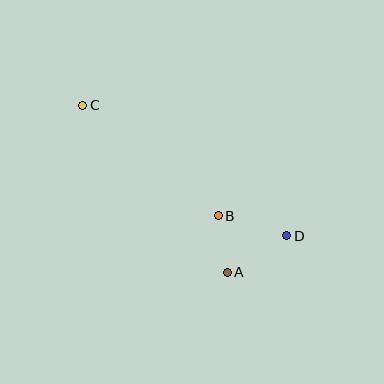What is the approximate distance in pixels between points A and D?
The distance between A and D is approximately 70 pixels.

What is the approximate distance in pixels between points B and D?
The distance between B and D is approximately 72 pixels.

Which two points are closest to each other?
Points A and B are closest to each other.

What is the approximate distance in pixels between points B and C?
The distance between B and C is approximately 175 pixels.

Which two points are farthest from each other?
Points C and D are farthest from each other.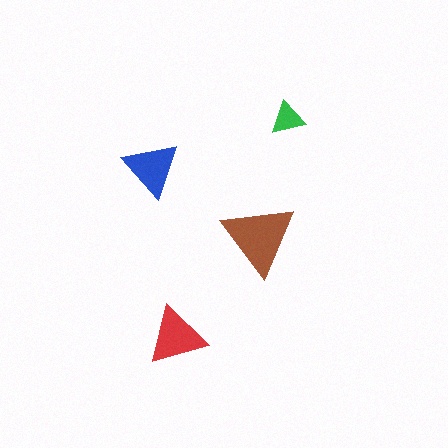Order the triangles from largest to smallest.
the brown one, the red one, the blue one, the green one.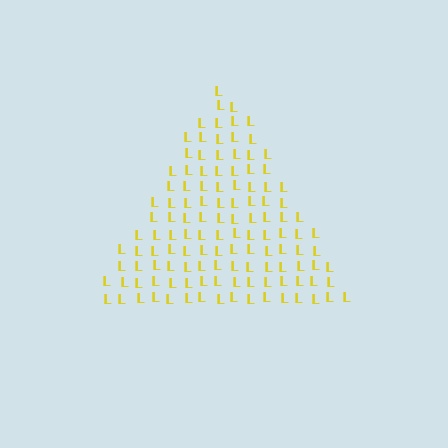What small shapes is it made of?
It is made of small letter L's.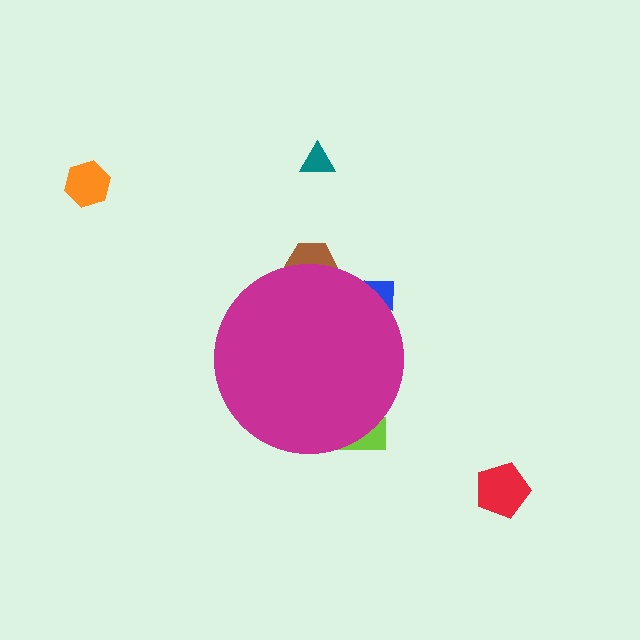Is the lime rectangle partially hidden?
Yes, the lime rectangle is partially hidden behind the magenta circle.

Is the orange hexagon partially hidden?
No, the orange hexagon is fully visible.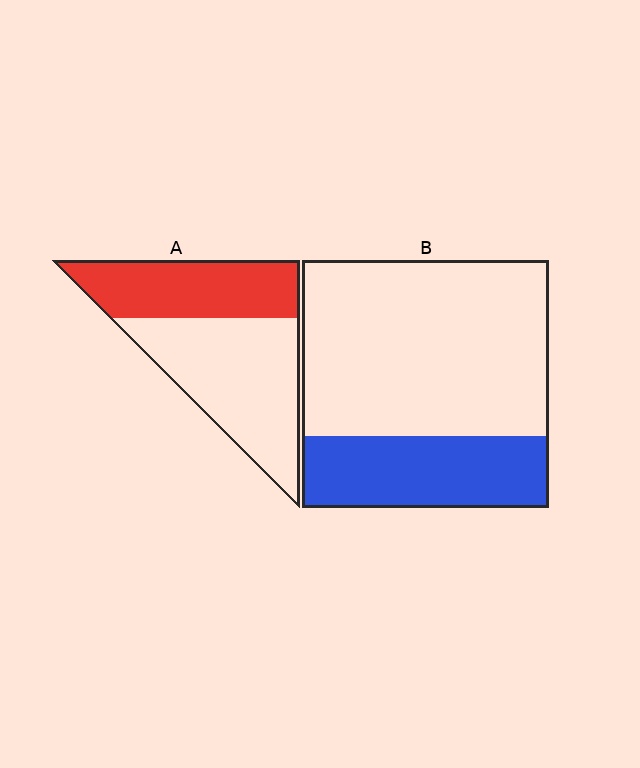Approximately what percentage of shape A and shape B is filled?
A is approximately 40% and B is approximately 30%.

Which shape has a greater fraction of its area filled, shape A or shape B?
Shape A.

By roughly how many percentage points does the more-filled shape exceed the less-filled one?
By roughly 10 percentage points (A over B).